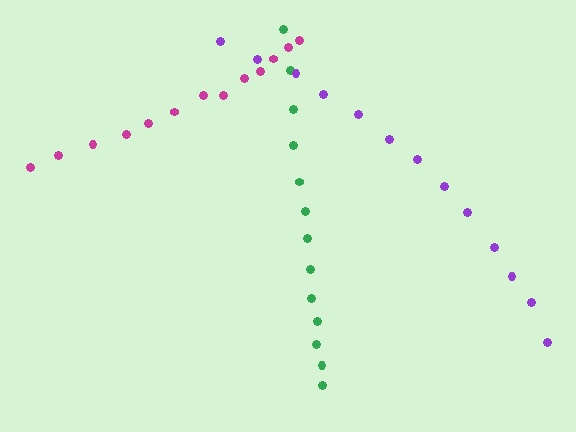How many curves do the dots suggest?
There are 3 distinct paths.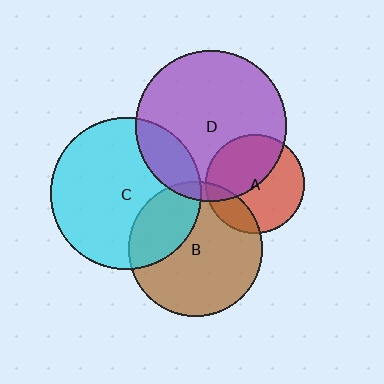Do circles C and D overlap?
Yes.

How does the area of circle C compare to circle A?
Approximately 2.3 times.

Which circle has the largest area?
Circle C (cyan).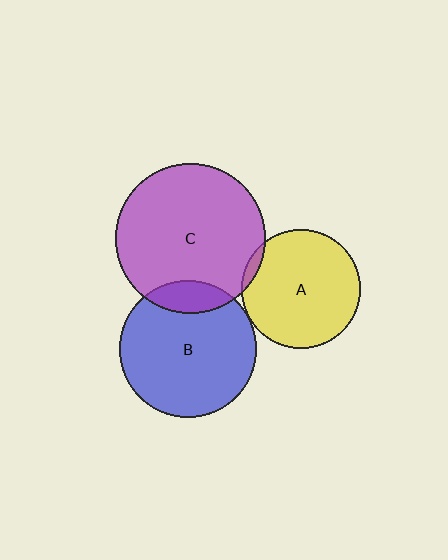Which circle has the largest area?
Circle C (purple).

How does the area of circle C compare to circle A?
Approximately 1.6 times.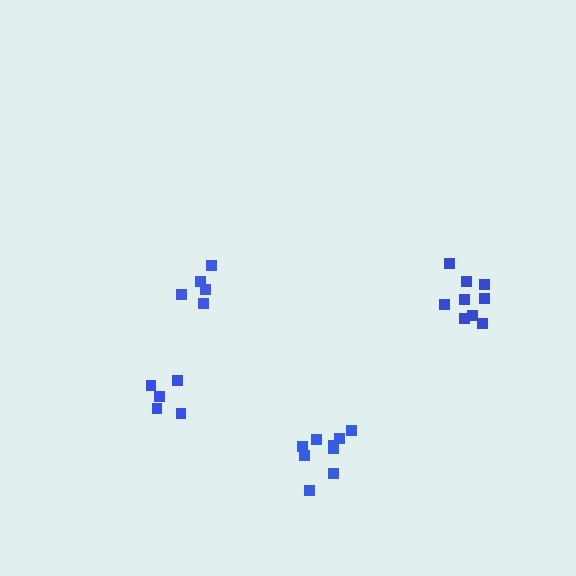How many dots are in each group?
Group 1: 5 dots, Group 2: 9 dots, Group 3: 5 dots, Group 4: 9 dots (28 total).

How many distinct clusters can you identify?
There are 4 distinct clusters.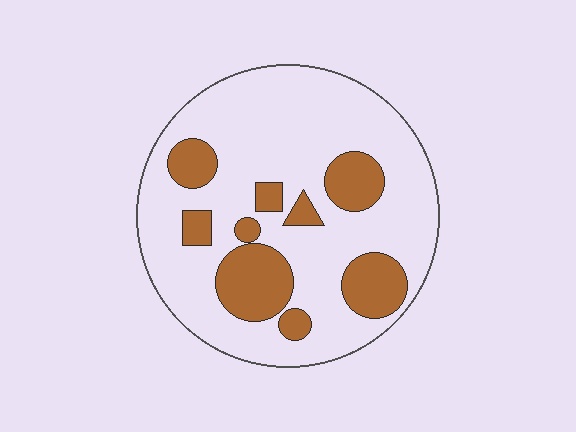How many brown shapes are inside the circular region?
9.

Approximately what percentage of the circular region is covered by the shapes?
Approximately 25%.